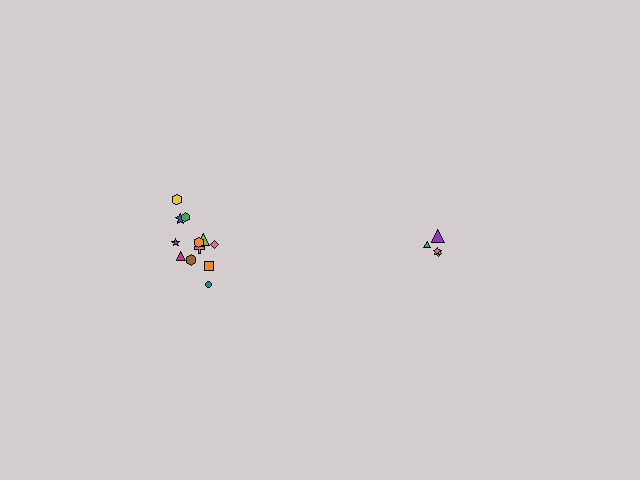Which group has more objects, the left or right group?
The left group.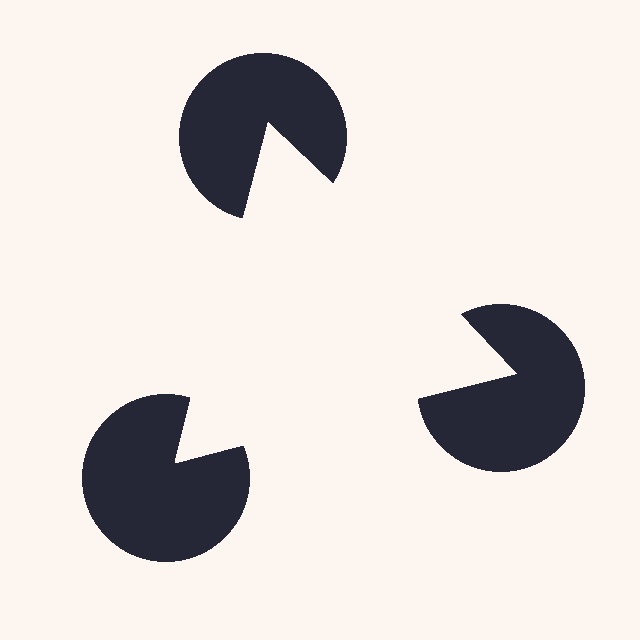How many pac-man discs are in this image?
There are 3 — one at each vertex of the illusory triangle.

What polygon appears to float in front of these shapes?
An illusory triangle — its edges are inferred from the aligned wedge cuts in the pac-man discs, not physically drawn.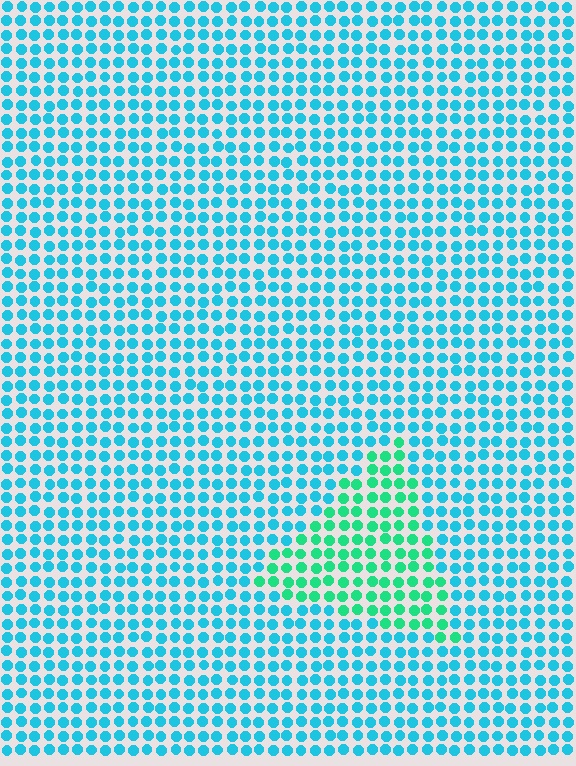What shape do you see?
I see a triangle.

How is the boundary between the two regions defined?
The boundary is defined purely by a slight shift in hue (about 38 degrees). Spacing, size, and orientation are identical on both sides.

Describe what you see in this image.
The image is filled with small cyan elements in a uniform arrangement. A triangle-shaped region is visible where the elements are tinted to a slightly different hue, forming a subtle color boundary.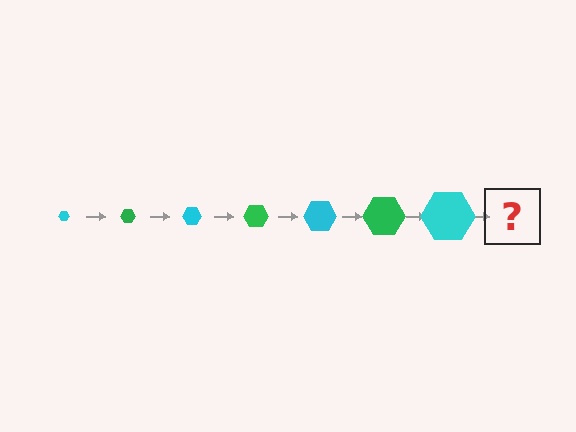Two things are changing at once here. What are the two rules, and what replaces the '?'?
The two rules are that the hexagon grows larger each step and the color cycles through cyan and green. The '?' should be a green hexagon, larger than the previous one.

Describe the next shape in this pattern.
It should be a green hexagon, larger than the previous one.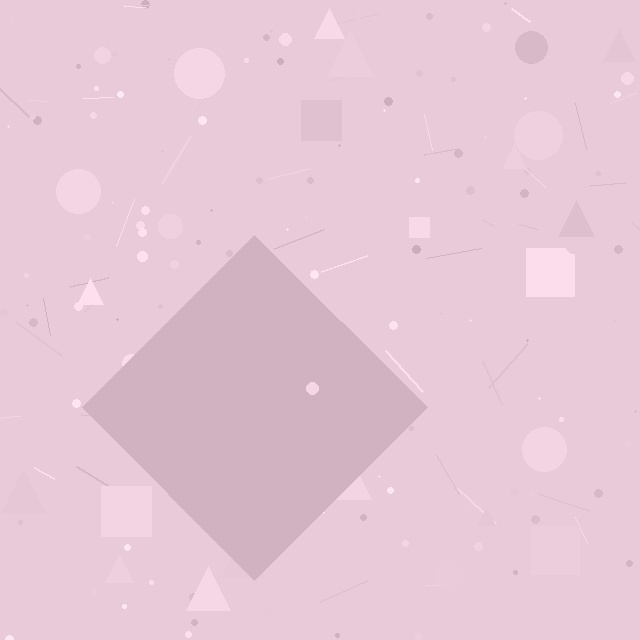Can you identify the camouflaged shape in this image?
The camouflaged shape is a diamond.